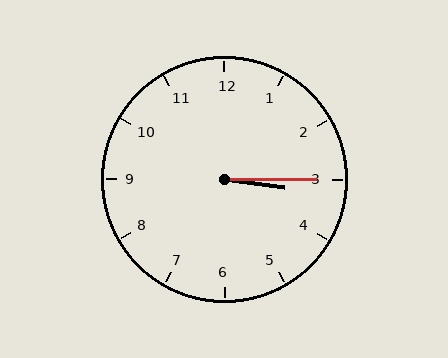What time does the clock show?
3:15.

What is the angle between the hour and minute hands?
Approximately 8 degrees.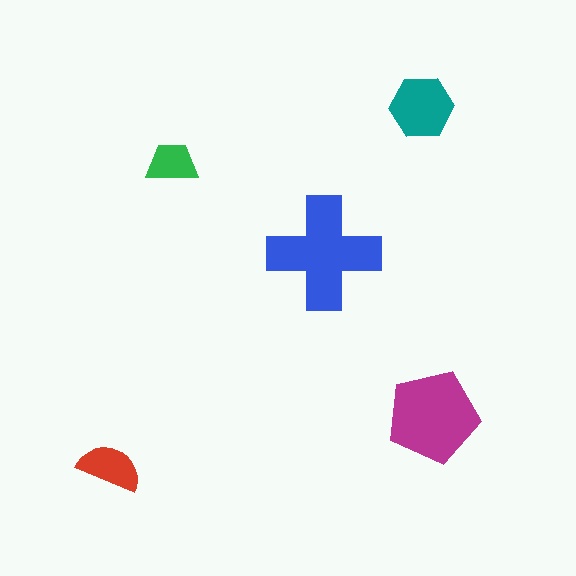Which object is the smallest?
The green trapezoid.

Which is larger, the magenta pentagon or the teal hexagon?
The magenta pentagon.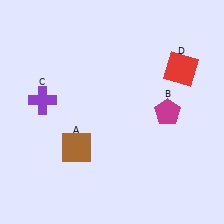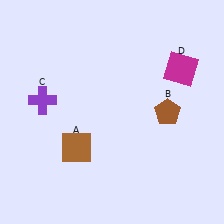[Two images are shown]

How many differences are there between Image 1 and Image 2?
There are 2 differences between the two images.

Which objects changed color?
B changed from magenta to brown. D changed from red to magenta.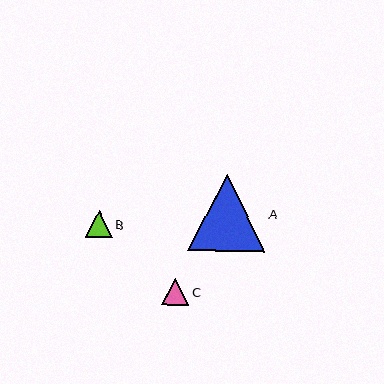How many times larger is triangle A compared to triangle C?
Triangle A is approximately 2.8 times the size of triangle C.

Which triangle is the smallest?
Triangle B is the smallest with a size of approximately 27 pixels.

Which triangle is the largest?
Triangle A is the largest with a size of approximately 77 pixels.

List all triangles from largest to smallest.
From largest to smallest: A, C, B.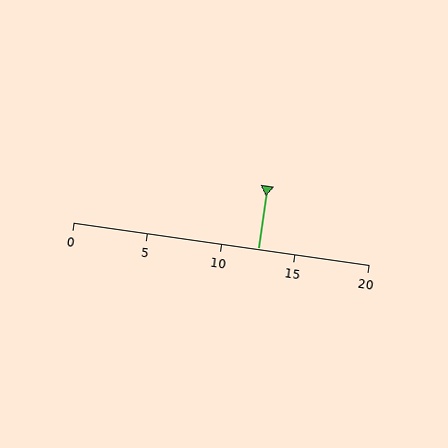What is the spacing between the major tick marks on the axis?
The major ticks are spaced 5 apart.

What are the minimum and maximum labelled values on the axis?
The axis runs from 0 to 20.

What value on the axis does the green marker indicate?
The marker indicates approximately 12.5.